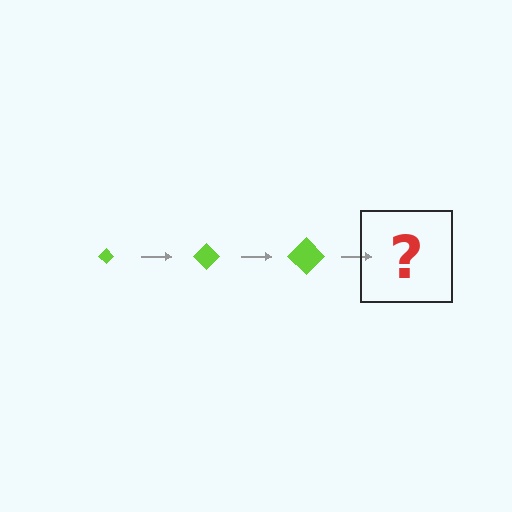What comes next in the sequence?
The next element should be a lime diamond, larger than the previous one.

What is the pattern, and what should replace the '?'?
The pattern is that the diamond gets progressively larger each step. The '?' should be a lime diamond, larger than the previous one.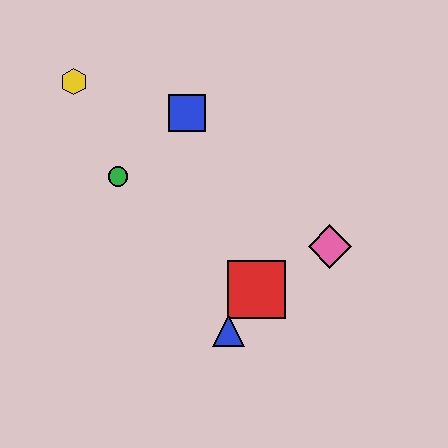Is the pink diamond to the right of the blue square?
Yes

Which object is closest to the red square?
The blue triangle is closest to the red square.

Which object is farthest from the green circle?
The pink diamond is farthest from the green circle.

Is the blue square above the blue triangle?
Yes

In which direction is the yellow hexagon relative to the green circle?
The yellow hexagon is above the green circle.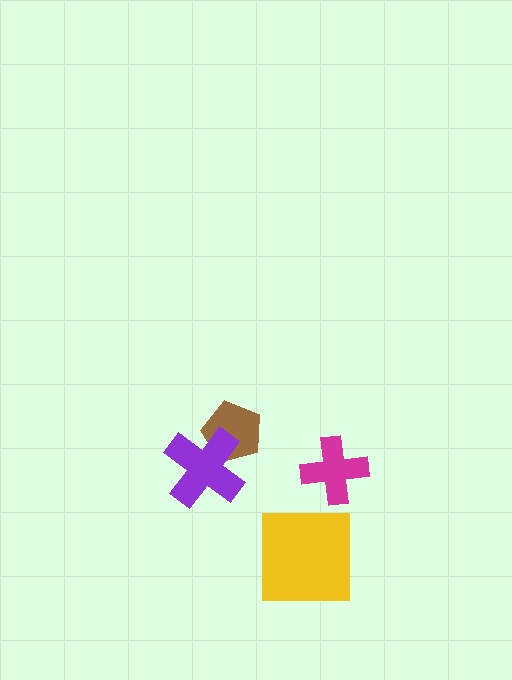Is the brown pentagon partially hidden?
Yes, it is partially covered by another shape.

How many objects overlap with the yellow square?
0 objects overlap with the yellow square.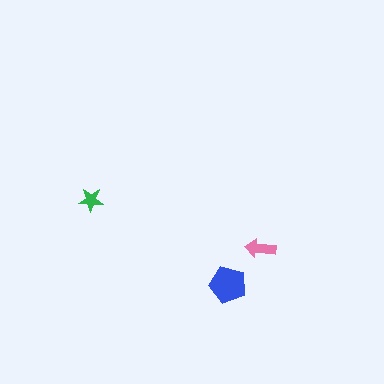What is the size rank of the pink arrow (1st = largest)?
2nd.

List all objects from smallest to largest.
The green star, the pink arrow, the blue pentagon.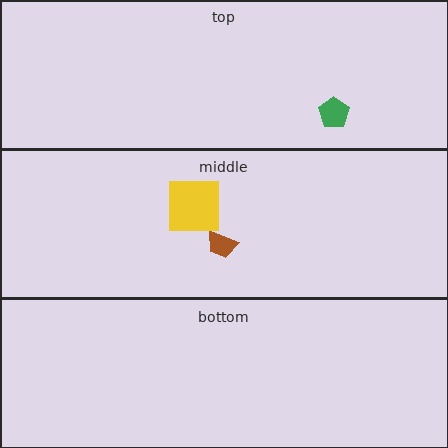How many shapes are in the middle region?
2.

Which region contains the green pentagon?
The top region.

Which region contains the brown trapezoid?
The middle region.